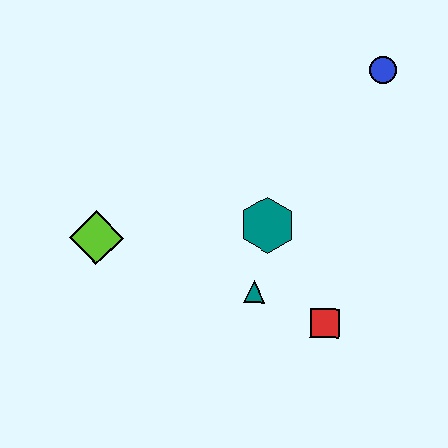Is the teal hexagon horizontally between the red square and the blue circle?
No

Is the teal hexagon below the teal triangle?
No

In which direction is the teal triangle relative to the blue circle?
The teal triangle is below the blue circle.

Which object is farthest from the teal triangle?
The blue circle is farthest from the teal triangle.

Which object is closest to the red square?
The teal triangle is closest to the red square.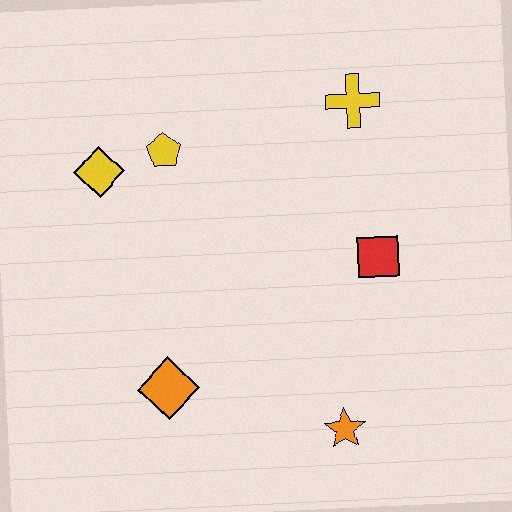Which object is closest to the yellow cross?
The red square is closest to the yellow cross.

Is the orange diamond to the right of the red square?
No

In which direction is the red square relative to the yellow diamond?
The red square is to the right of the yellow diamond.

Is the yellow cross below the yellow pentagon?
No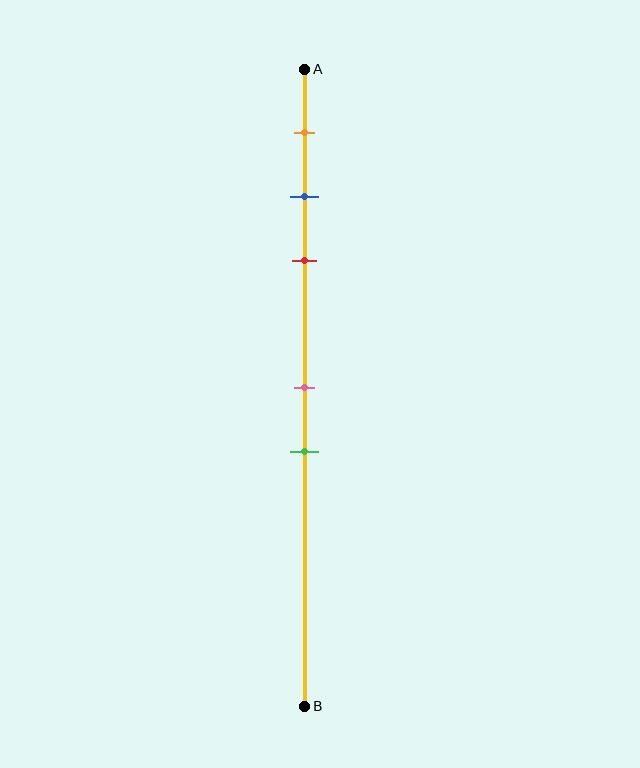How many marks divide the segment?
There are 5 marks dividing the segment.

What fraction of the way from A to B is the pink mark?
The pink mark is approximately 50% (0.5) of the way from A to B.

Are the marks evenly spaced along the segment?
No, the marks are not evenly spaced.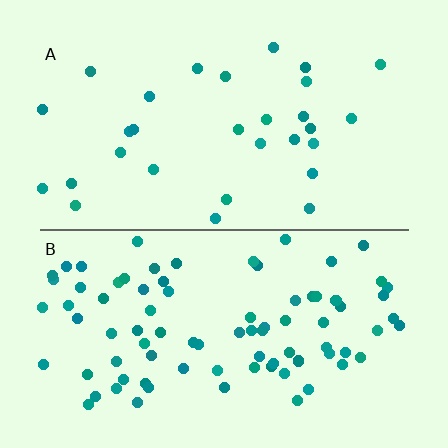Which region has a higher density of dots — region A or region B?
B (the bottom).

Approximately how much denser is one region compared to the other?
Approximately 2.9× — region B over region A.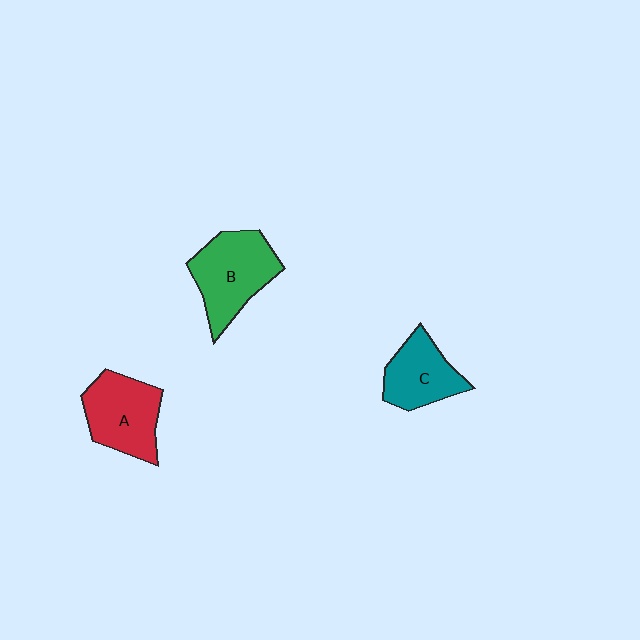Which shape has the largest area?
Shape B (green).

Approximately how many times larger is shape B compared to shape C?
Approximately 1.3 times.